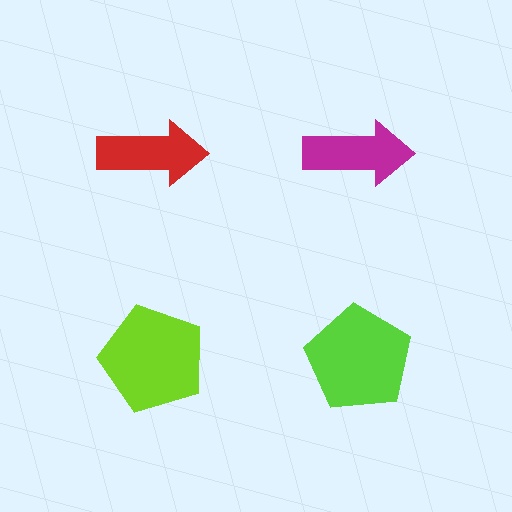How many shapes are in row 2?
2 shapes.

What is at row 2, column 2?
A lime pentagon.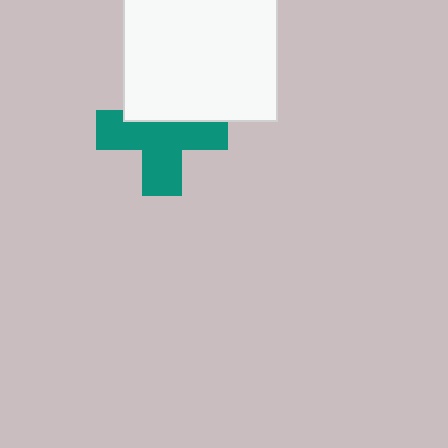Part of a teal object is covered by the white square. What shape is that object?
It is a cross.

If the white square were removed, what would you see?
You would see the complete teal cross.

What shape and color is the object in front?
The object in front is a white square.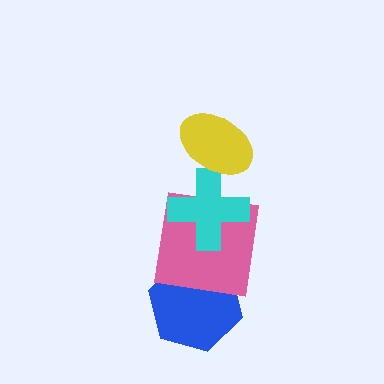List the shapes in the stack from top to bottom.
From top to bottom: the yellow ellipse, the cyan cross, the pink square, the blue hexagon.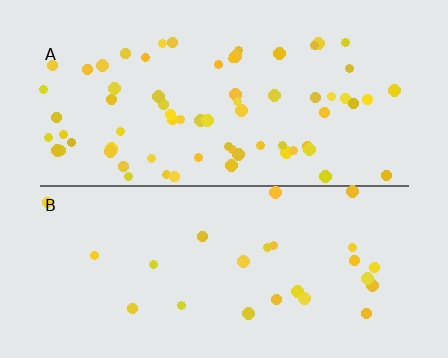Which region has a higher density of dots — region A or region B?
A (the top).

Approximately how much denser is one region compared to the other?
Approximately 2.8× — region A over region B.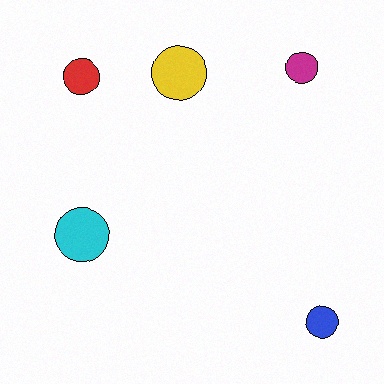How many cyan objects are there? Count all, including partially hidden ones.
There is 1 cyan object.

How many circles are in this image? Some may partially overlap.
There are 5 circles.